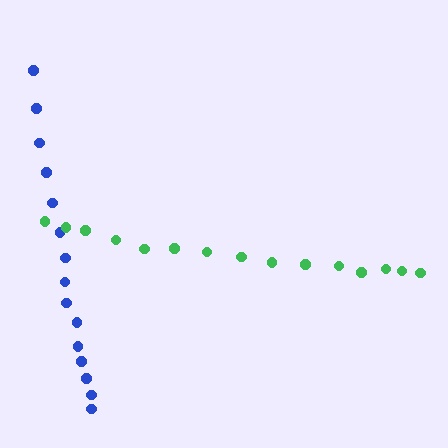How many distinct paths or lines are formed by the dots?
There are 2 distinct paths.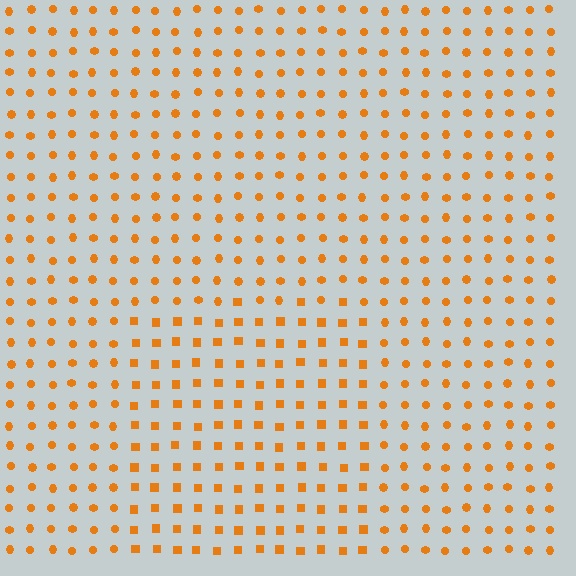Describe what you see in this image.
The image is filled with small orange elements arranged in a uniform grid. A rectangle-shaped region contains squares, while the surrounding area contains circles. The boundary is defined purely by the change in element shape.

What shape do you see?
I see a rectangle.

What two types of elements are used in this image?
The image uses squares inside the rectangle region and circles outside it.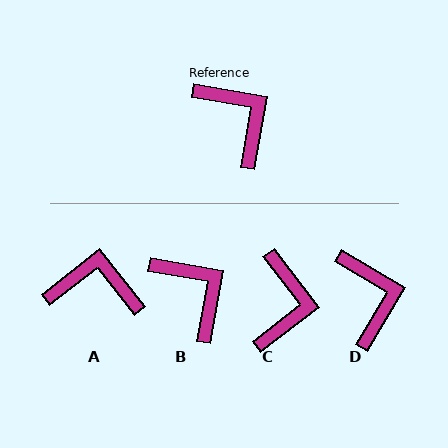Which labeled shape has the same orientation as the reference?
B.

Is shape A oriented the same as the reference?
No, it is off by about 48 degrees.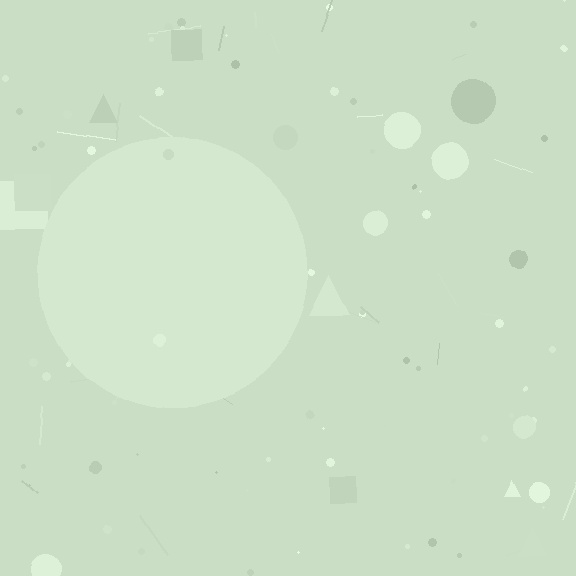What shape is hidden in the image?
A circle is hidden in the image.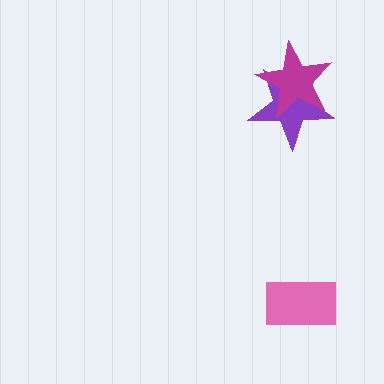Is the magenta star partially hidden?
No, no other shape covers it.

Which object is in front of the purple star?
The magenta star is in front of the purple star.